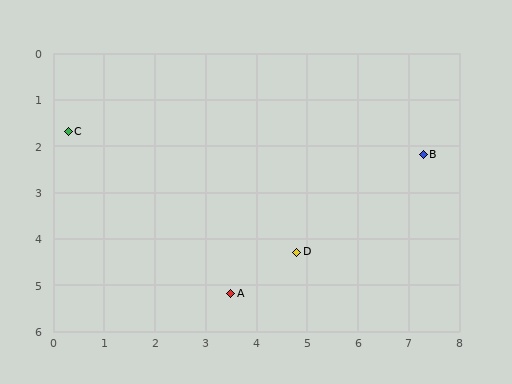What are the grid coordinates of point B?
Point B is at approximately (7.3, 2.2).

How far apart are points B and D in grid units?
Points B and D are about 3.3 grid units apart.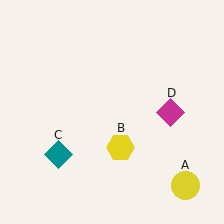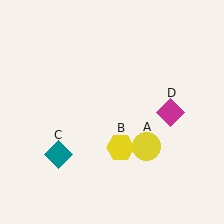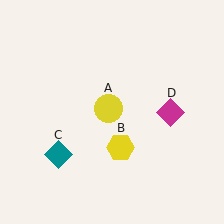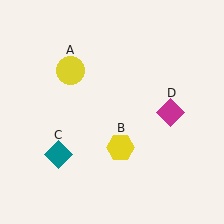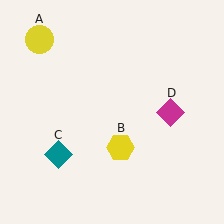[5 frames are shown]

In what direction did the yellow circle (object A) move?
The yellow circle (object A) moved up and to the left.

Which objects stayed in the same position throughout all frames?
Yellow hexagon (object B) and teal diamond (object C) and magenta diamond (object D) remained stationary.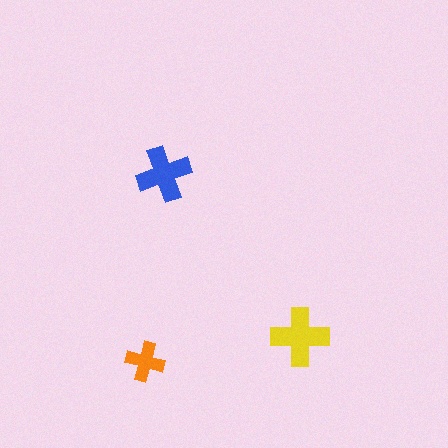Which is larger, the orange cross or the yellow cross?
The yellow one.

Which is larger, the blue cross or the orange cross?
The blue one.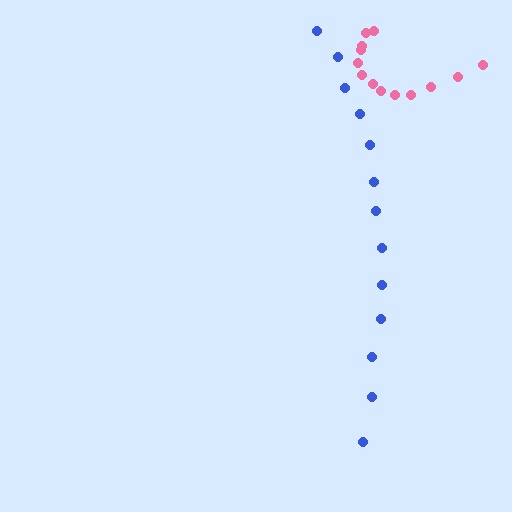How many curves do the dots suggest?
There are 2 distinct paths.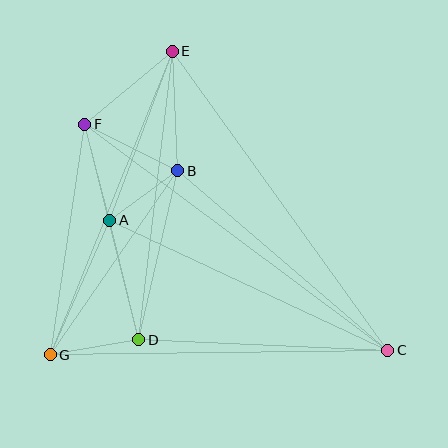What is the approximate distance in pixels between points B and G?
The distance between B and G is approximately 224 pixels.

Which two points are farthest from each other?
Points C and F are farthest from each other.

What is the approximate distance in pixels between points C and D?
The distance between C and D is approximately 249 pixels.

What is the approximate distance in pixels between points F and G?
The distance between F and G is approximately 233 pixels.